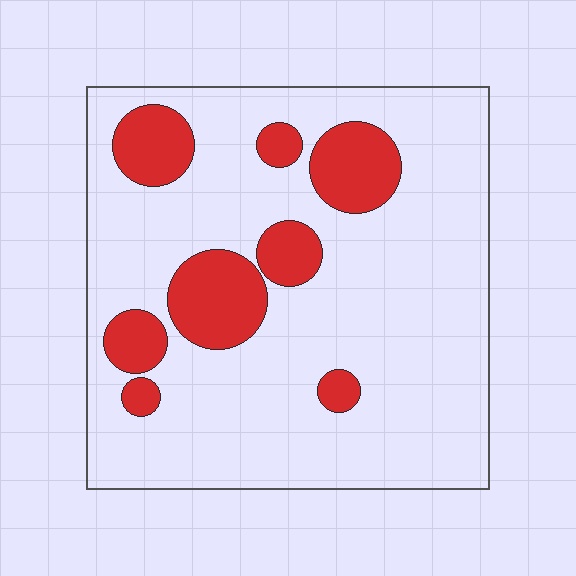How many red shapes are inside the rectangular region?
8.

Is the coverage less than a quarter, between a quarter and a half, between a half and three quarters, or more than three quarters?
Less than a quarter.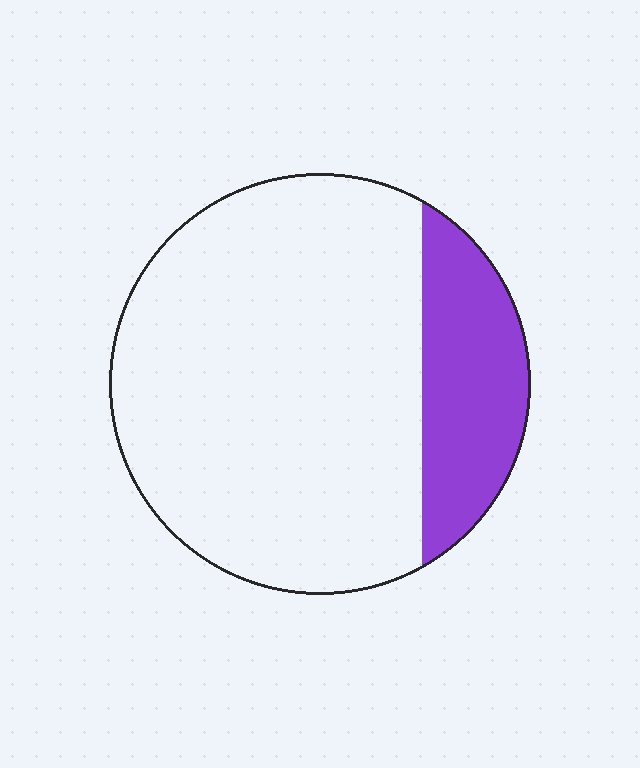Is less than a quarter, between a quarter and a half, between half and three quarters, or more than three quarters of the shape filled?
Less than a quarter.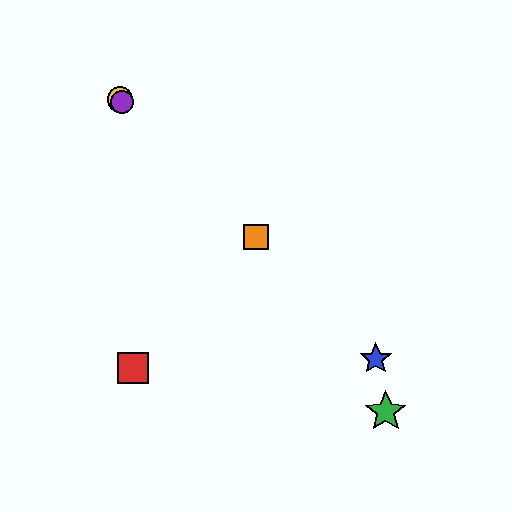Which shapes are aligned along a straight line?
The blue star, the yellow circle, the purple circle, the orange square are aligned along a straight line.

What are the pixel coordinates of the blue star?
The blue star is at (376, 359).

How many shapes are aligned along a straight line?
4 shapes (the blue star, the yellow circle, the purple circle, the orange square) are aligned along a straight line.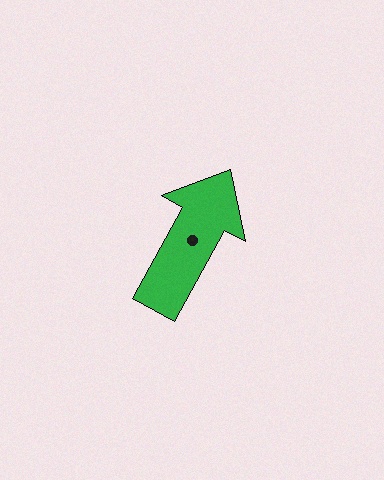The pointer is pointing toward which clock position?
Roughly 1 o'clock.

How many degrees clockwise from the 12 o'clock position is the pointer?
Approximately 28 degrees.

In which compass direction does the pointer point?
Northeast.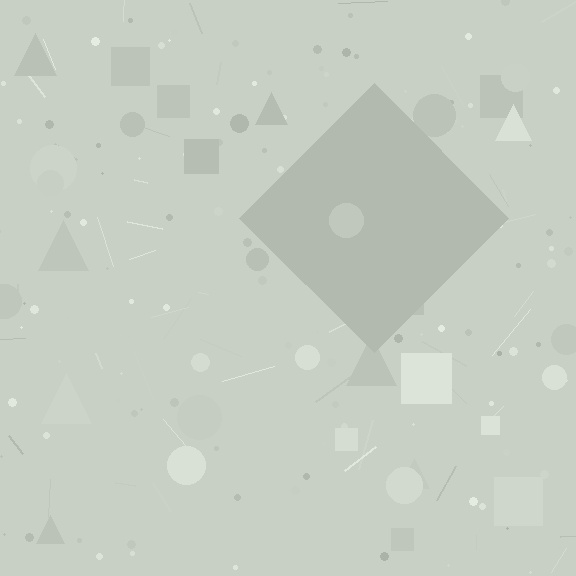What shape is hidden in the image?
A diamond is hidden in the image.